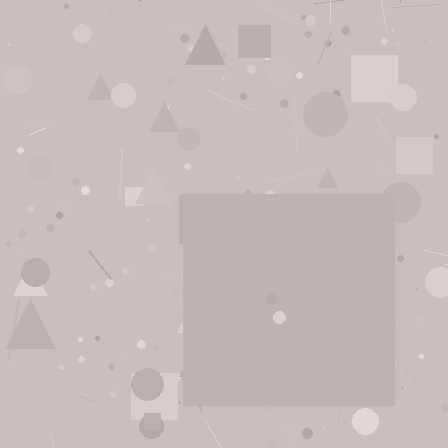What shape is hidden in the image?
A square is hidden in the image.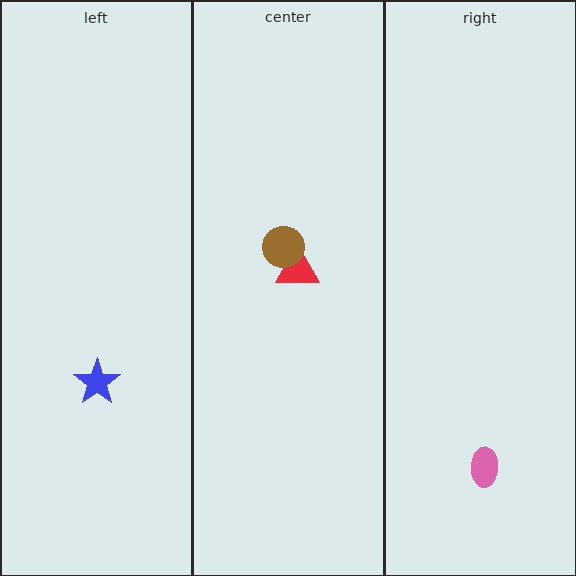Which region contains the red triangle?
The center region.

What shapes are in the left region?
The blue star.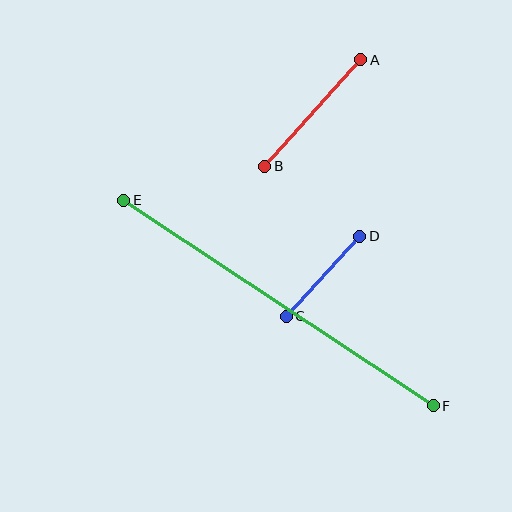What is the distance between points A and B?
The distance is approximately 144 pixels.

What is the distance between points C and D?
The distance is approximately 109 pixels.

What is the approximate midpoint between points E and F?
The midpoint is at approximately (279, 303) pixels.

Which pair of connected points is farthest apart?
Points E and F are farthest apart.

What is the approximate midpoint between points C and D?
The midpoint is at approximately (323, 276) pixels.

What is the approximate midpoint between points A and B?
The midpoint is at approximately (313, 113) pixels.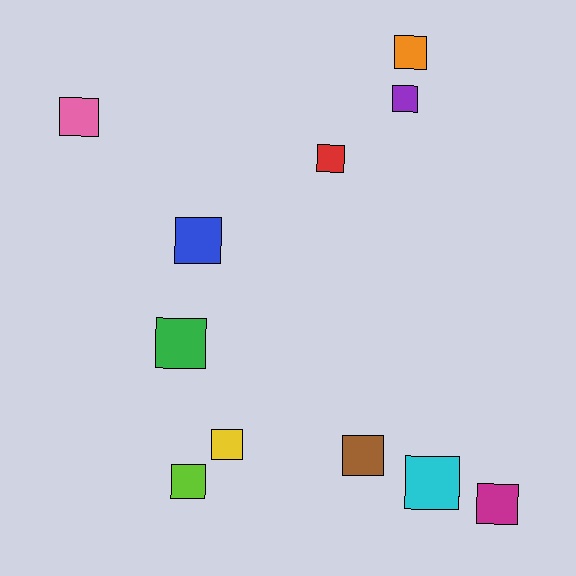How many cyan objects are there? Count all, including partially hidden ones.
There is 1 cyan object.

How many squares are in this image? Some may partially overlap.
There are 11 squares.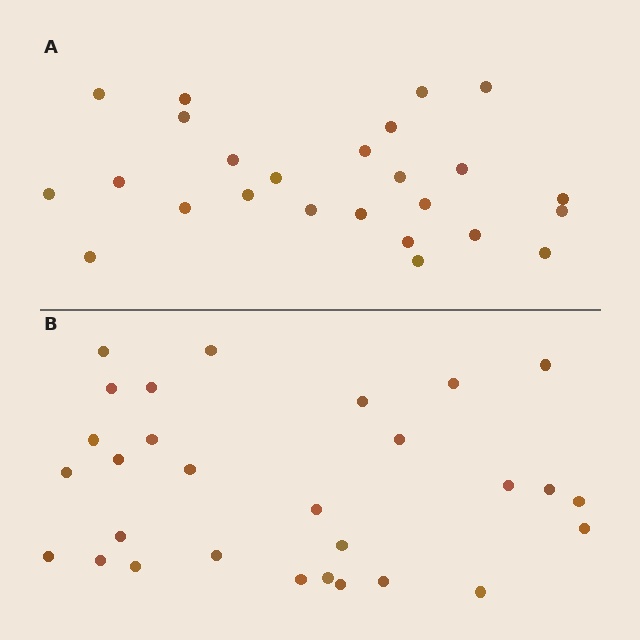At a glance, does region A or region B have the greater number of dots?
Region B (the bottom region) has more dots.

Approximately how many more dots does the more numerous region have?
Region B has about 4 more dots than region A.